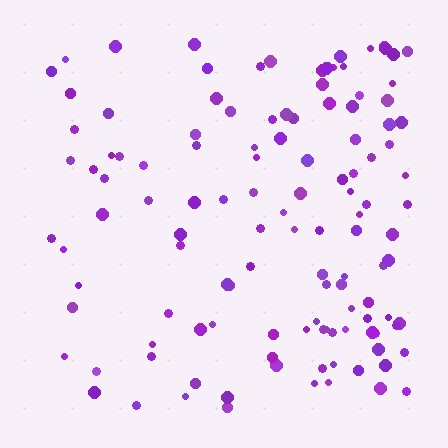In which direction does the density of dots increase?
From left to right, with the right side densest.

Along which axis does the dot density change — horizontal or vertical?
Horizontal.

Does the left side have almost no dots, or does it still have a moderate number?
Still a moderate number, just noticeably fewer than the right.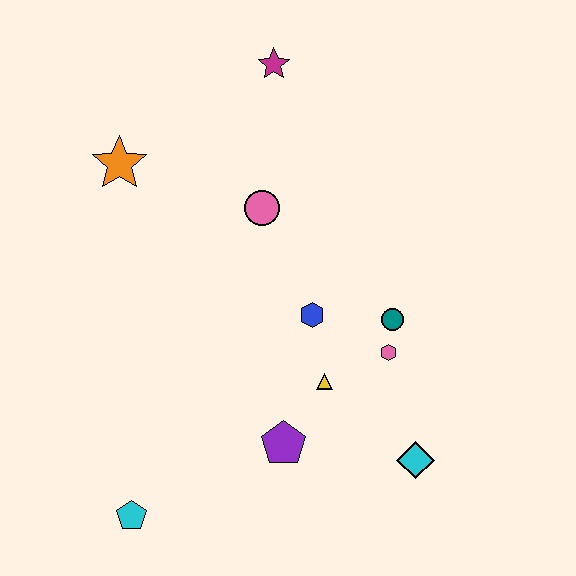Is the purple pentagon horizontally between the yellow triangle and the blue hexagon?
No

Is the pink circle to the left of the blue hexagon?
Yes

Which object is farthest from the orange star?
The cyan diamond is farthest from the orange star.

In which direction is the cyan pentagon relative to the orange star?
The cyan pentagon is below the orange star.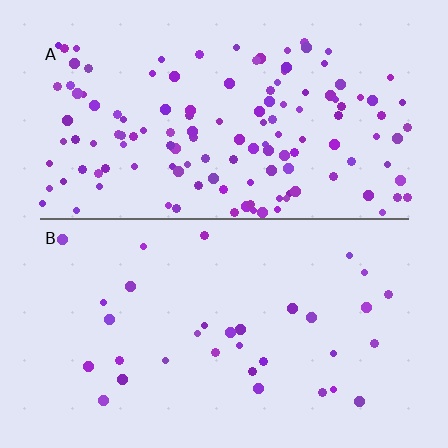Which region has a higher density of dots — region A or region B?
A (the top).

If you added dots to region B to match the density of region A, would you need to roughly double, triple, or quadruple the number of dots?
Approximately quadruple.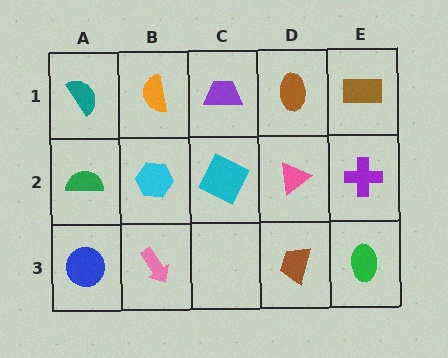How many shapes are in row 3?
4 shapes.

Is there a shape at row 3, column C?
No, that cell is empty.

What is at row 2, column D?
A pink triangle.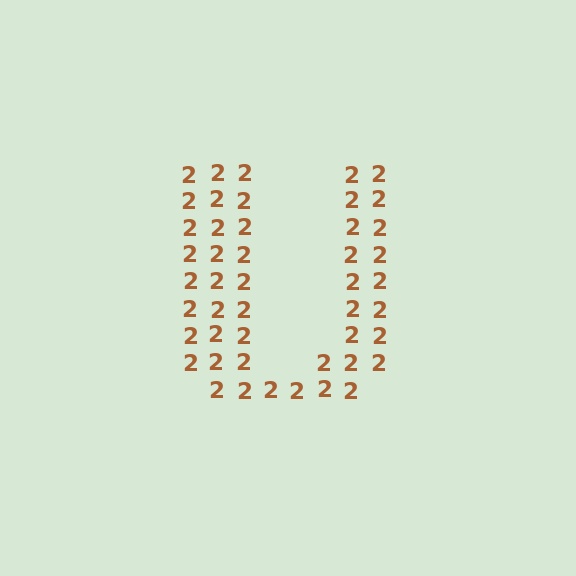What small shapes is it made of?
It is made of small digit 2's.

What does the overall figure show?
The overall figure shows the letter U.